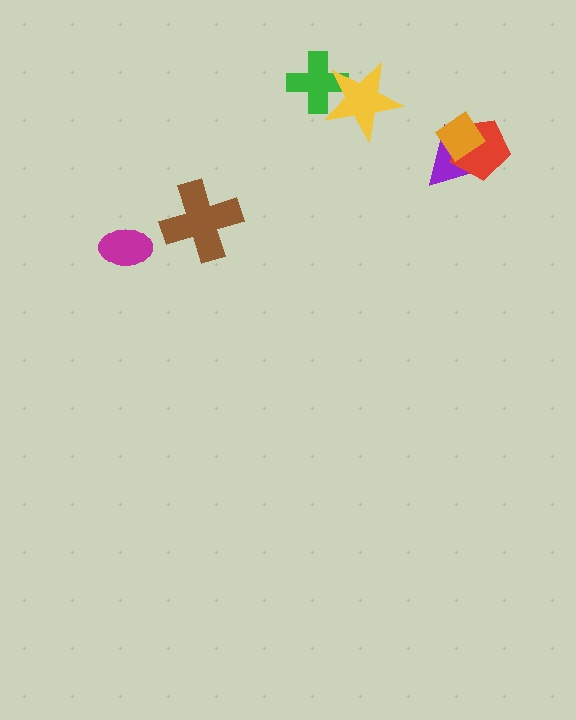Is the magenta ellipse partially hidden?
No, no other shape covers it.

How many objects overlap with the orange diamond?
2 objects overlap with the orange diamond.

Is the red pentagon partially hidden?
Yes, it is partially covered by another shape.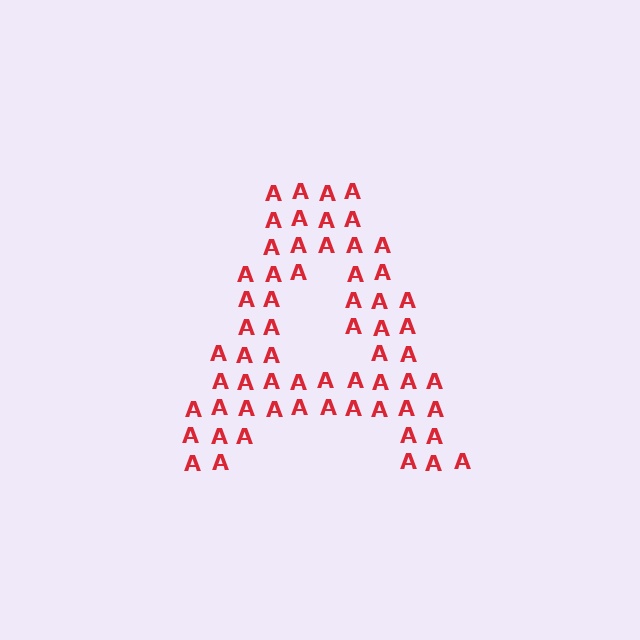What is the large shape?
The large shape is the letter A.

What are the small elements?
The small elements are letter A's.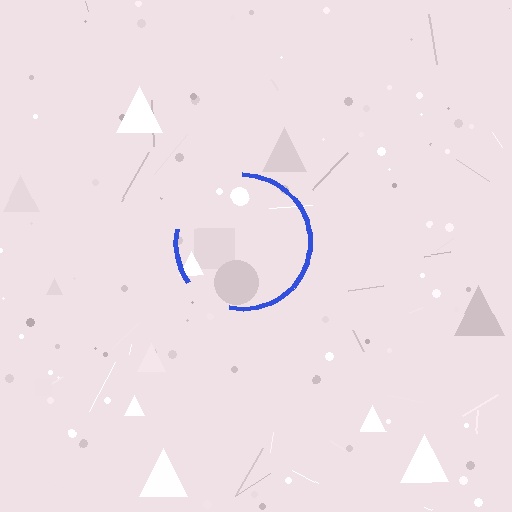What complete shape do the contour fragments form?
The contour fragments form a circle.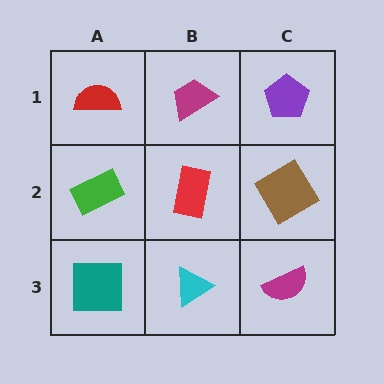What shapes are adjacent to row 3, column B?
A red rectangle (row 2, column B), a teal square (row 3, column A), a magenta semicircle (row 3, column C).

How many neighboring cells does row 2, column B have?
4.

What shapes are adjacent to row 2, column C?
A purple pentagon (row 1, column C), a magenta semicircle (row 3, column C), a red rectangle (row 2, column B).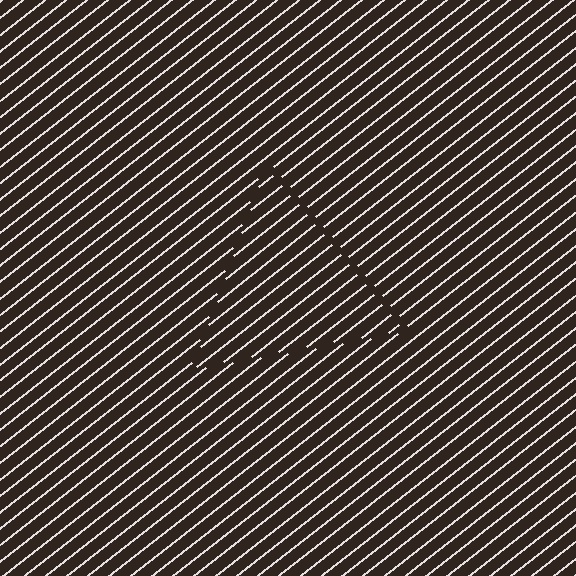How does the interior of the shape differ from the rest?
The interior of the shape contains the same grating, shifted by half a period — the contour is defined by the phase discontinuity where line-ends from the inner and outer gratings abut.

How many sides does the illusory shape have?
3 sides — the line-ends trace a triangle.